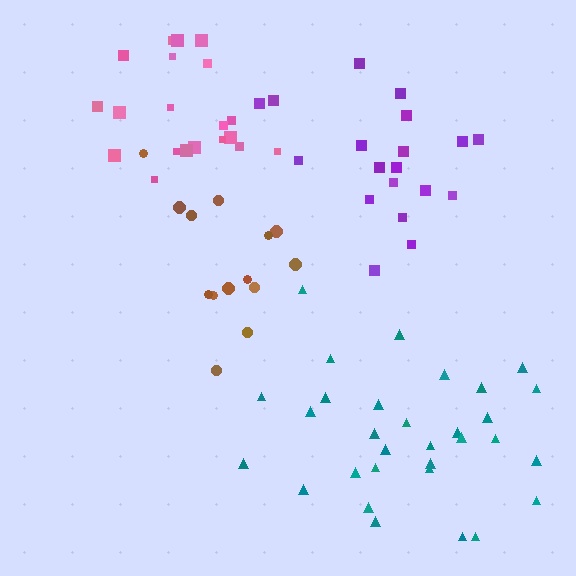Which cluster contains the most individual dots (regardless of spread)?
Teal (31).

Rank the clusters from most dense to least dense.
pink, teal, brown, purple.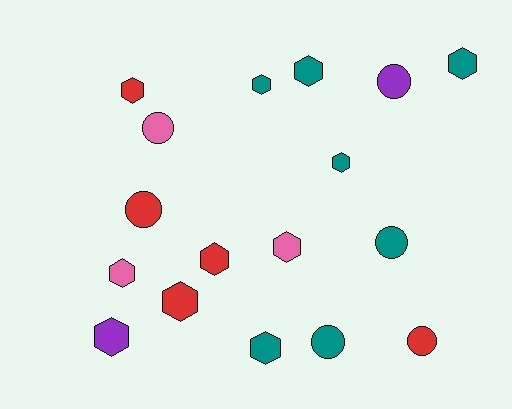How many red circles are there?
There are 2 red circles.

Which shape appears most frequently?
Hexagon, with 11 objects.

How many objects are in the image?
There are 17 objects.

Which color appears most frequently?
Teal, with 7 objects.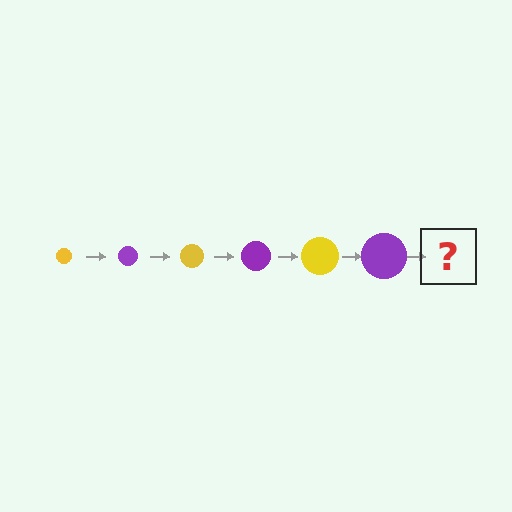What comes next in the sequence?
The next element should be a yellow circle, larger than the previous one.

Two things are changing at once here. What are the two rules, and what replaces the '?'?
The two rules are that the circle grows larger each step and the color cycles through yellow and purple. The '?' should be a yellow circle, larger than the previous one.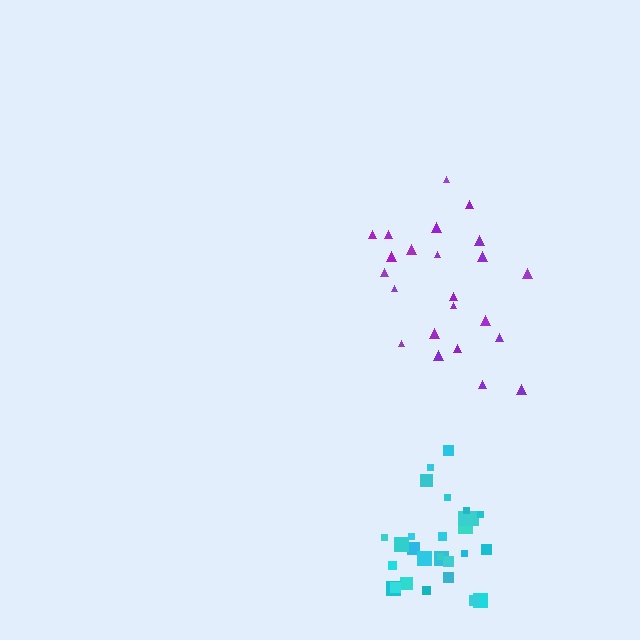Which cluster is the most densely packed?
Cyan.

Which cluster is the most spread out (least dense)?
Purple.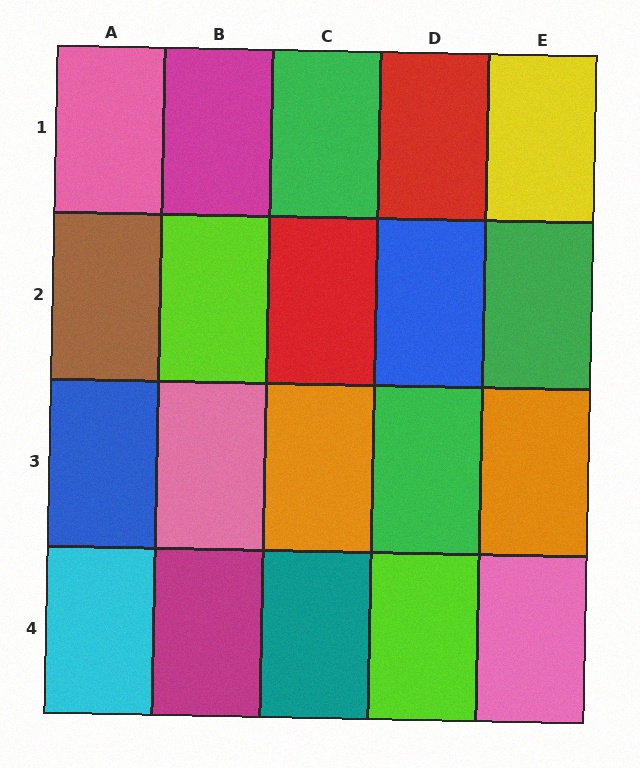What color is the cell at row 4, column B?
Magenta.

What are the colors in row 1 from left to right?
Pink, magenta, green, red, yellow.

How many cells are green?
3 cells are green.